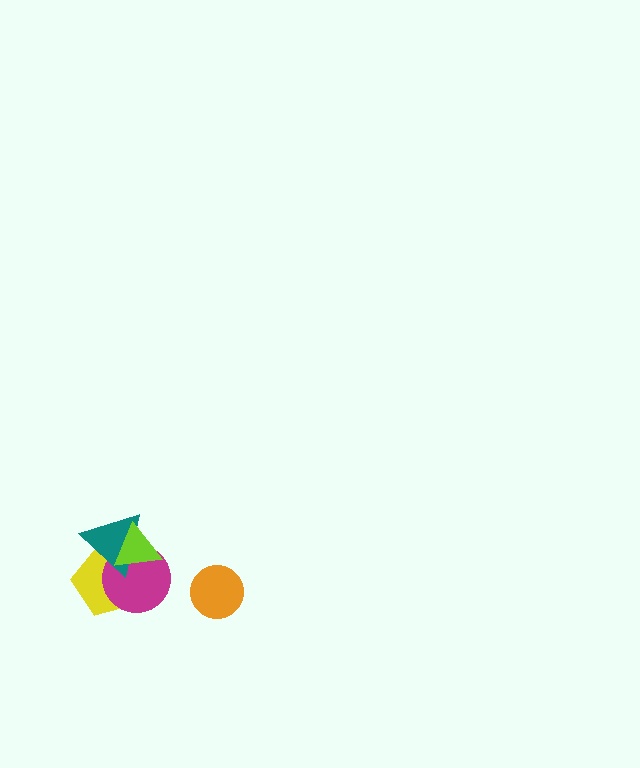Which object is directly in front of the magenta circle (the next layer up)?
The teal triangle is directly in front of the magenta circle.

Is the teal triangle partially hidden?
Yes, it is partially covered by another shape.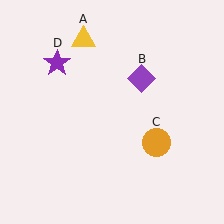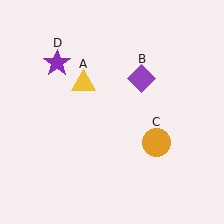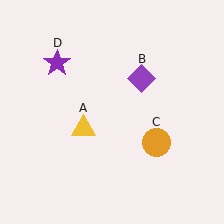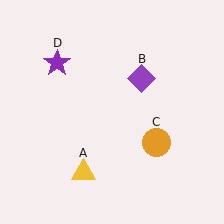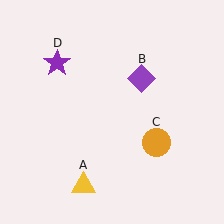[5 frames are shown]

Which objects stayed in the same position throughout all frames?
Purple diamond (object B) and orange circle (object C) and purple star (object D) remained stationary.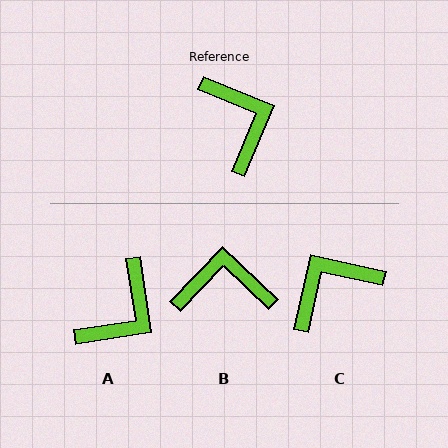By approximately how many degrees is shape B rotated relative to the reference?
Approximately 69 degrees counter-clockwise.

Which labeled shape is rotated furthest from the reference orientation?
C, about 100 degrees away.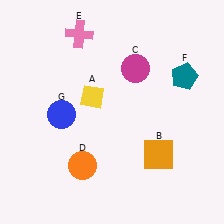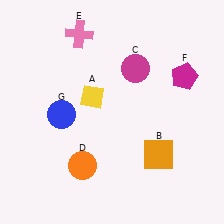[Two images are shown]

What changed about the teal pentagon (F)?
In Image 1, F is teal. In Image 2, it changed to magenta.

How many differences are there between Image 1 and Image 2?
There is 1 difference between the two images.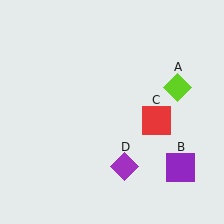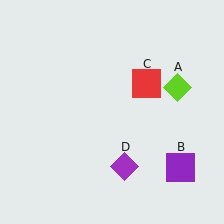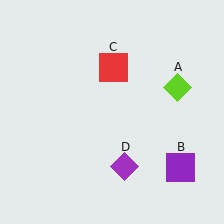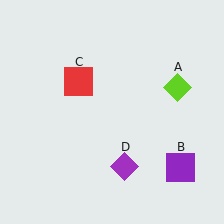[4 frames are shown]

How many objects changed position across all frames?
1 object changed position: red square (object C).